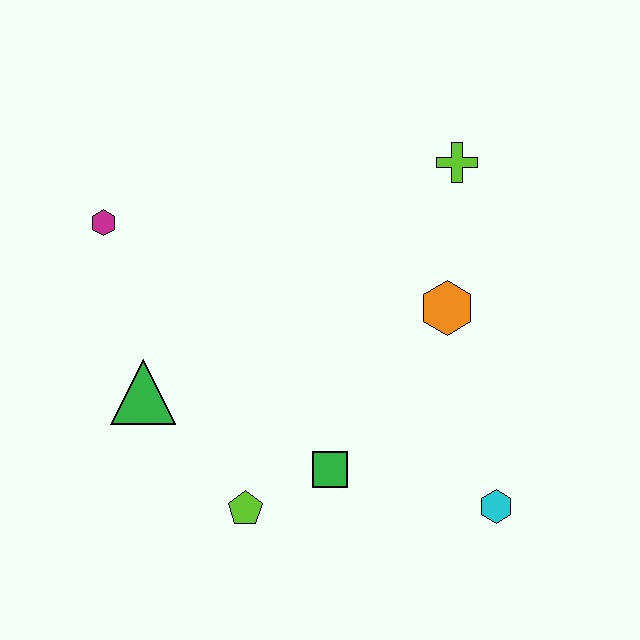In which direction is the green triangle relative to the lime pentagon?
The green triangle is above the lime pentagon.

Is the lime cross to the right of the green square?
Yes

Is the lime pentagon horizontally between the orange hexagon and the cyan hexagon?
No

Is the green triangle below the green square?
No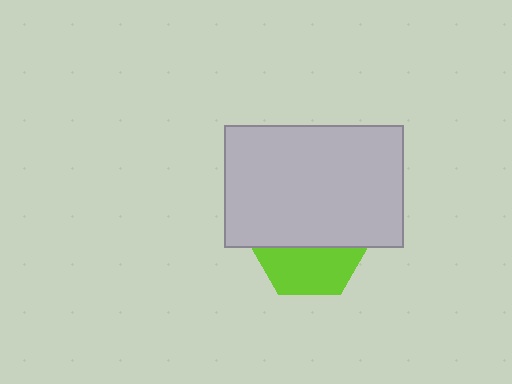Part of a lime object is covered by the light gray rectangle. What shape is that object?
It is a hexagon.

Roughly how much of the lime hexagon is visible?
A small part of it is visible (roughly 42%).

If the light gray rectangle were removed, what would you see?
You would see the complete lime hexagon.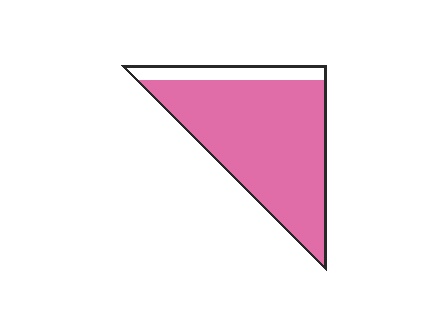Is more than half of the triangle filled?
Yes.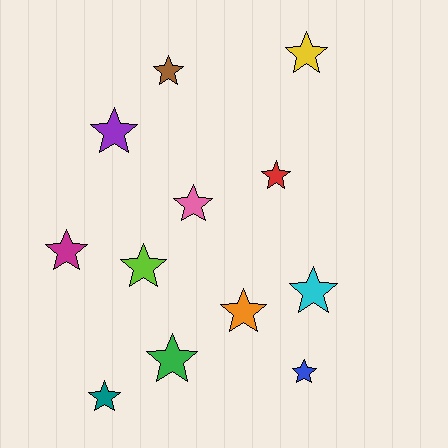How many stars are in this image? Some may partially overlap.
There are 12 stars.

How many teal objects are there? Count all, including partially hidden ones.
There is 1 teal object.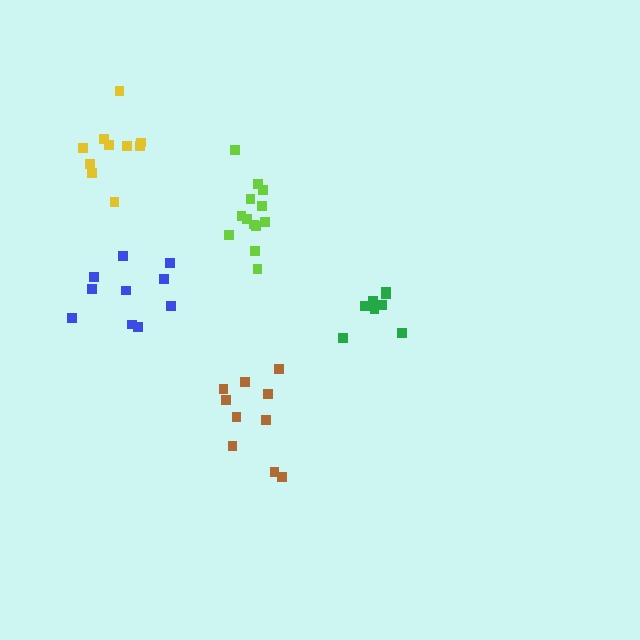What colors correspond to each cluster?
The clusters are colored: lime, brown, blue, green, yellow.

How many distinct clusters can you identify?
There are 5 distinct clusters.